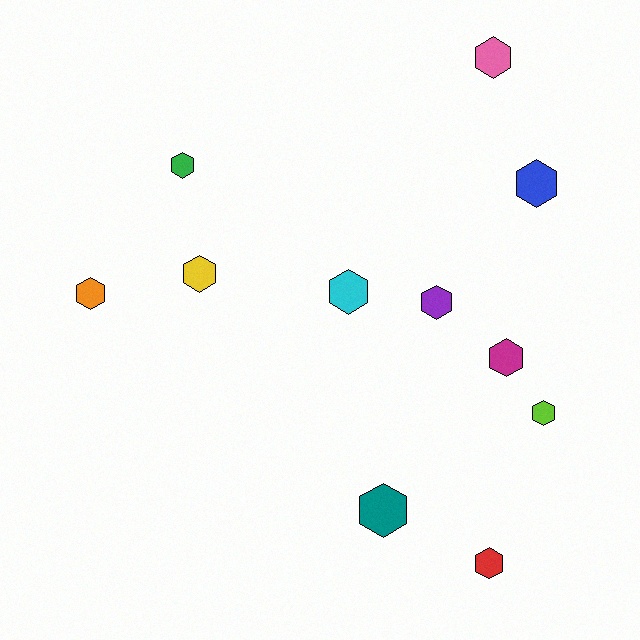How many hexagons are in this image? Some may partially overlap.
There are 11 hexagons.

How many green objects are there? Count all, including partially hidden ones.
There is 1 green object.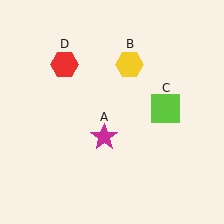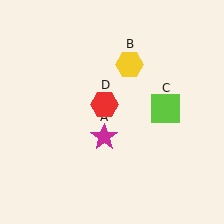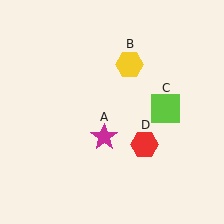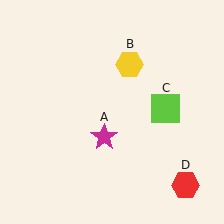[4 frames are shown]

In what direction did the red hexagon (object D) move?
The red hexagon (object D) moved down and to the right.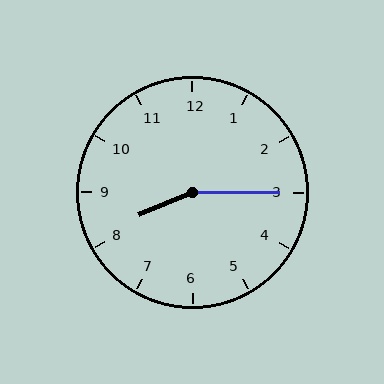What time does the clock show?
8:15.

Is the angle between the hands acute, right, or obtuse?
It is obtuse.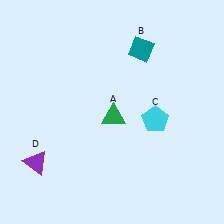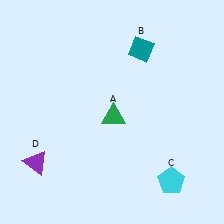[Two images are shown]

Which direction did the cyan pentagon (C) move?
The cyan pentagon (C) moved down.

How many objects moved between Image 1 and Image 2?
1 object moved between the two images.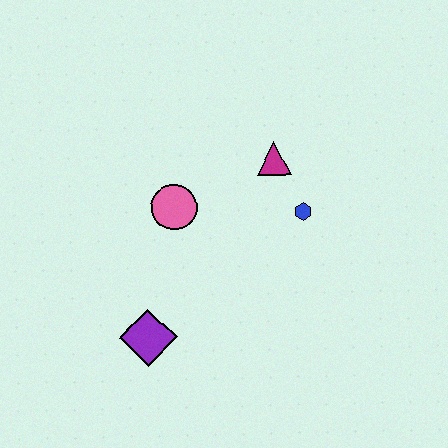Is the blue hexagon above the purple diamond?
Yes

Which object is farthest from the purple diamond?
The magenta triangle is farthest from the purple diamond.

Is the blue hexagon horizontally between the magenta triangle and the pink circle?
No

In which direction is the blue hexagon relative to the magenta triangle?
The blue hexagon is below the magenta triangle.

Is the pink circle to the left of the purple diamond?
No